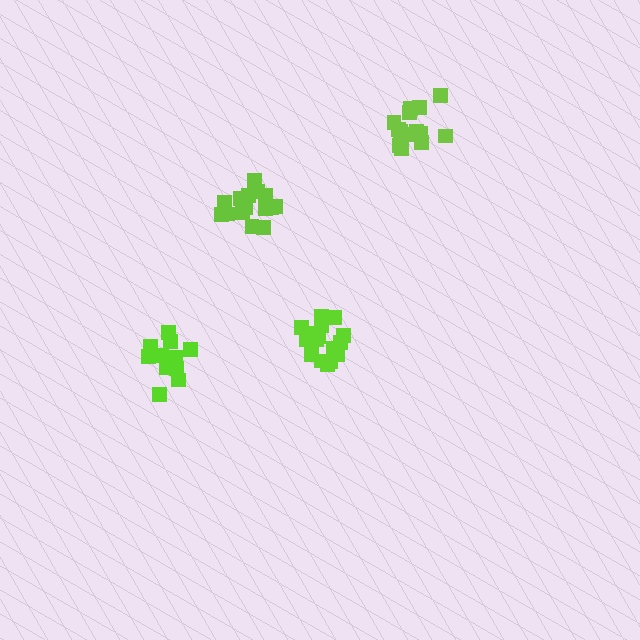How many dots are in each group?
Group 1: 16 dots, Group 2: 14 dots, Group 3: 12 dots, Group 4: 17 dots (59 total).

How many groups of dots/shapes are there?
There are 4 groups.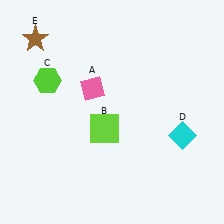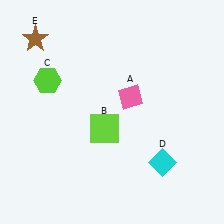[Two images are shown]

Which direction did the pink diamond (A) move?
The pink diamond (A) moved right.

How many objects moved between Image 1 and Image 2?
2 objects moved between the two images.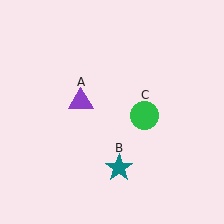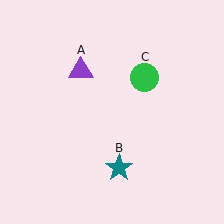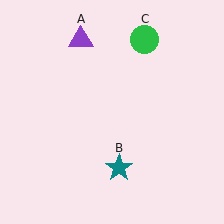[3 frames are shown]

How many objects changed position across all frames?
2 objects changed position: purple triangle (object A), green circle (object C).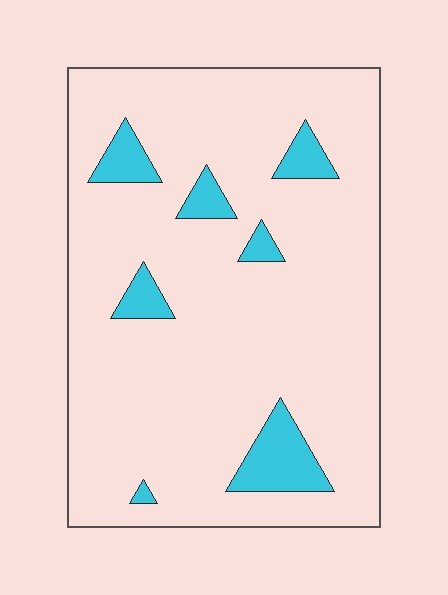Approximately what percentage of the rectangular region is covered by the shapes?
Approximately 10%.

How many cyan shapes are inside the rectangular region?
7.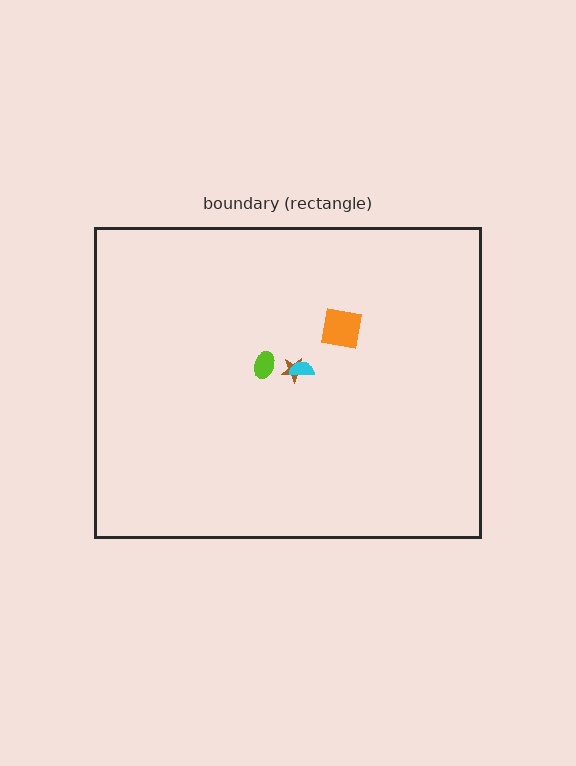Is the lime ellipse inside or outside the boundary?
Inside.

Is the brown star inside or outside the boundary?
Inside.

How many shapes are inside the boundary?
4 inside, 0 outside.